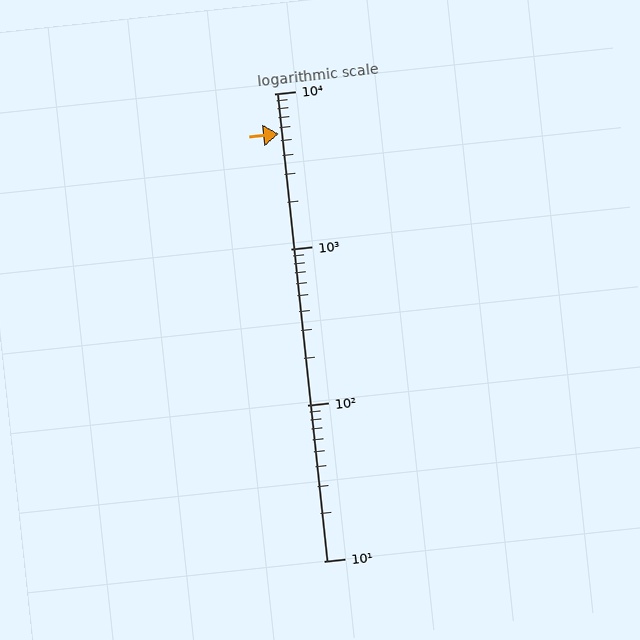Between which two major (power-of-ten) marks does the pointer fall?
The pointer is between 1000 and 10000.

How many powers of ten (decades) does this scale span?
The scale spans 3 decades, from 10 to 10000.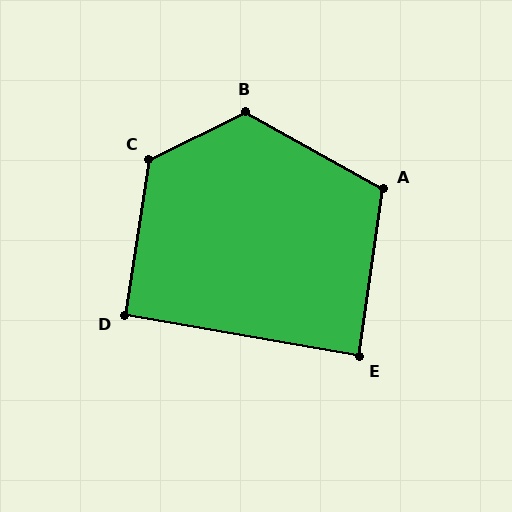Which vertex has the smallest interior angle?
E, at approximately 88 degrees.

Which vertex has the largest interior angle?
B, at approximately 125 degrees.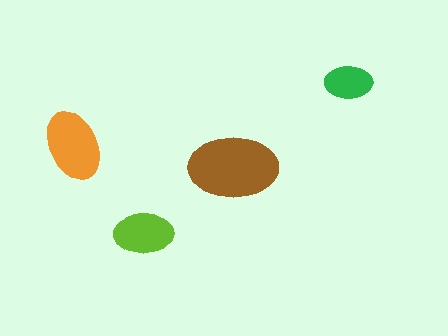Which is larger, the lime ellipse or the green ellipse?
The lime one.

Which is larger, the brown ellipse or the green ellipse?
The brown one.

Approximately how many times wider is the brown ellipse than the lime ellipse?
About 1.5 times wider.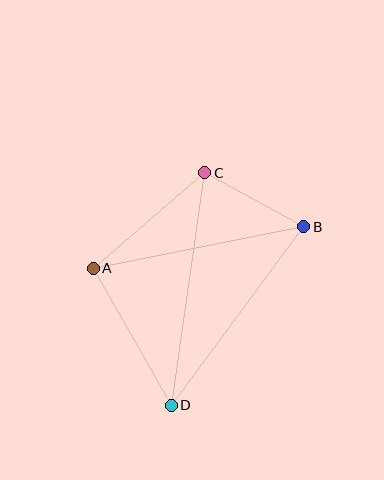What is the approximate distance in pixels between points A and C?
The distance between A and C is approximately 146 pixels.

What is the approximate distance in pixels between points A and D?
The distance between A and D is approximately 158 pixels.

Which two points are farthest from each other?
Points C and D are farthest from each other.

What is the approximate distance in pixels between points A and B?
The distance between A and B is approximately 215 pixels.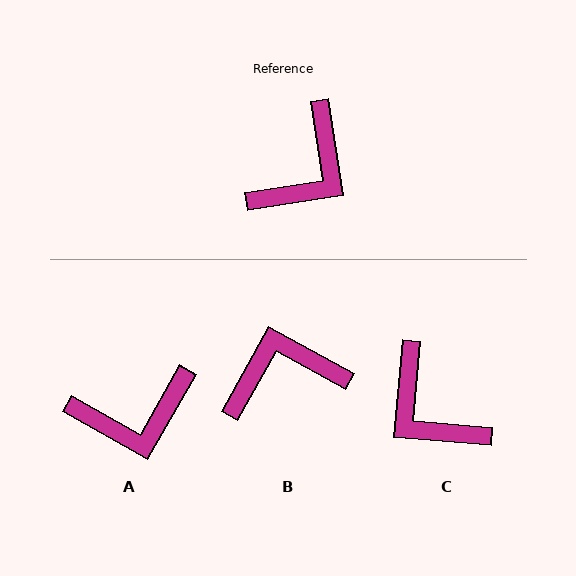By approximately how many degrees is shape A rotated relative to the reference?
Approximately 38 degrees clockwise.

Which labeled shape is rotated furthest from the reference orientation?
B, about 142 degrees away.